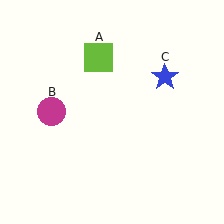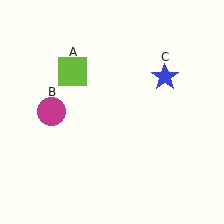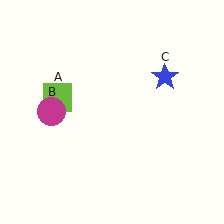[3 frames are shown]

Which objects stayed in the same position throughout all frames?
Magenta circle (object B) and blue star (object C) remained stationary.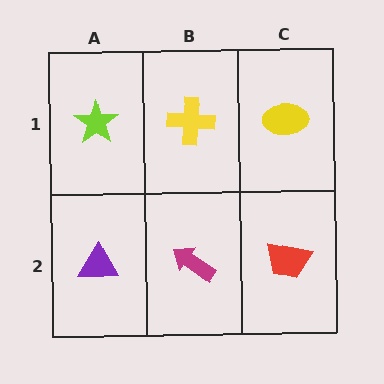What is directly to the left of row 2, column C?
A magenta arrow.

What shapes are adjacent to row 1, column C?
A red trapezoid (row 2, column C), a yellow cross (row 1, column B).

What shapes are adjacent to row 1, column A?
A purple triangle (row 2, column A), a yellow cross (row 1, column B).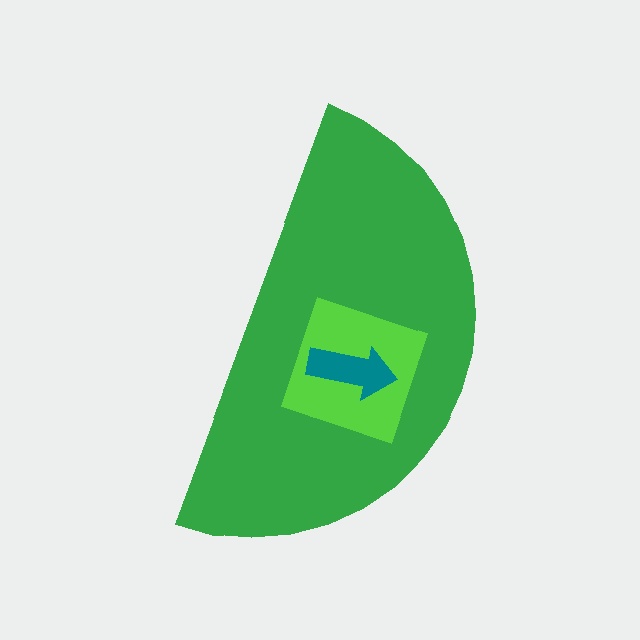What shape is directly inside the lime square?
The teal arrow.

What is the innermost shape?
The teal arrow.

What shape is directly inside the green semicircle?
The lime square.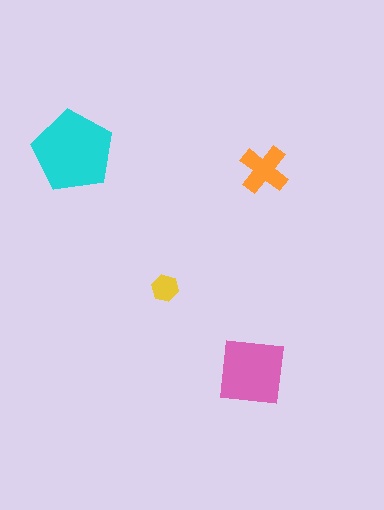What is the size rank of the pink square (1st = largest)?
2nd.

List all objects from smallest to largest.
The yellow hexagon, the orange cross, the pink square, the cyan pentagon.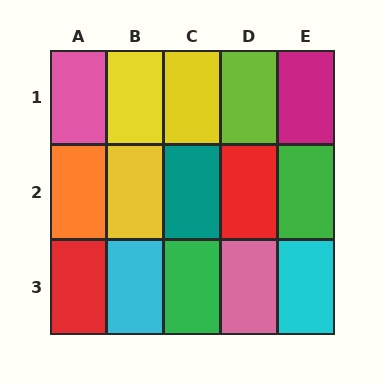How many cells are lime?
1 cell is lime.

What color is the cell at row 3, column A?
Red.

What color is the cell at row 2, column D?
Red.